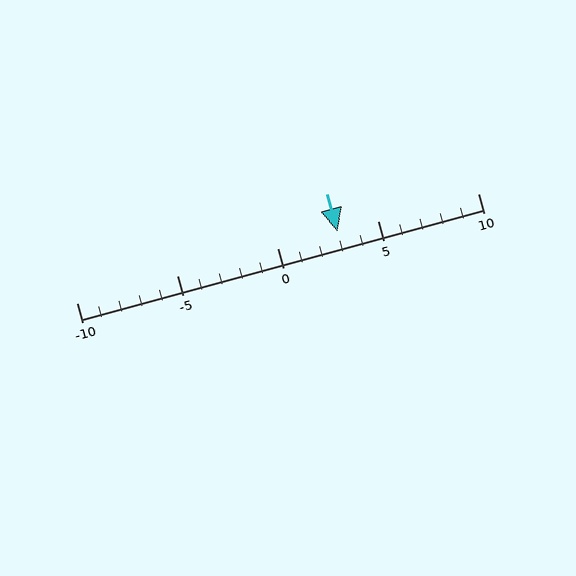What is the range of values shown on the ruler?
The ruler shows values from -10 to 10.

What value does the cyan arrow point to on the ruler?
The cyan arrow points to approximately 3.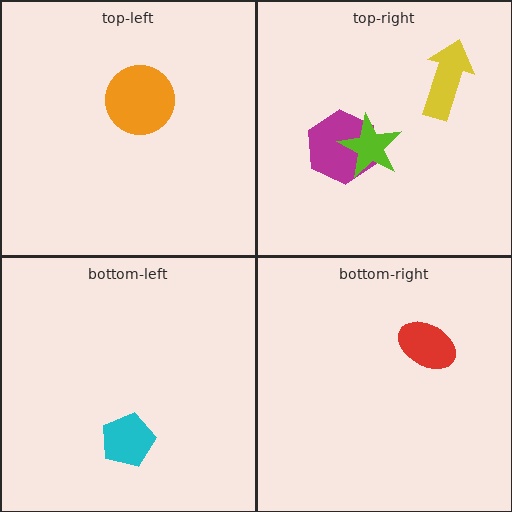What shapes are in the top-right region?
The magenta hexagon, the lime star, the yellow arrow.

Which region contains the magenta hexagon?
The top-right region.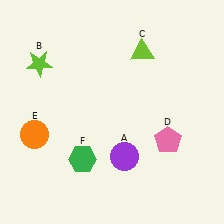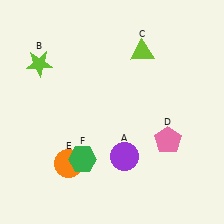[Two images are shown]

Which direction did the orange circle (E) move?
The orange circle (E) moved right.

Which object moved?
The orange circle (E) moved right.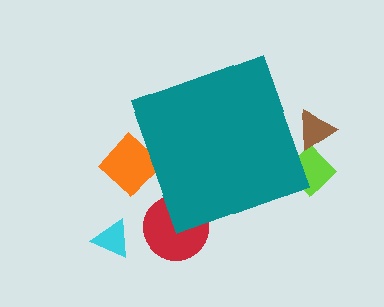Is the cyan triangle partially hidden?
No, the cyan triangle is fully visible.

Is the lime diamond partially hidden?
Yes, the lime diamond is partially hidden behind the teal diamond.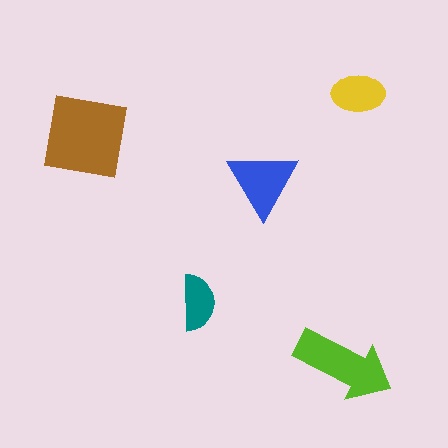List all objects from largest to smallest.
The brown square, the lime arrow, the blue triangle, the yellow ellipse, the teal semicircle.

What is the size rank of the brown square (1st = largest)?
1st.